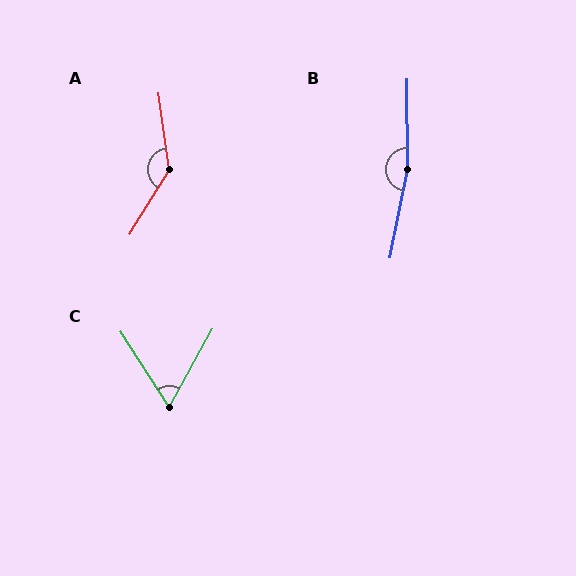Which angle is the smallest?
C, at approximately 61 degrees.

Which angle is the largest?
B, at approximately 168 degrees.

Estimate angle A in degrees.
Approximately 140 degrees.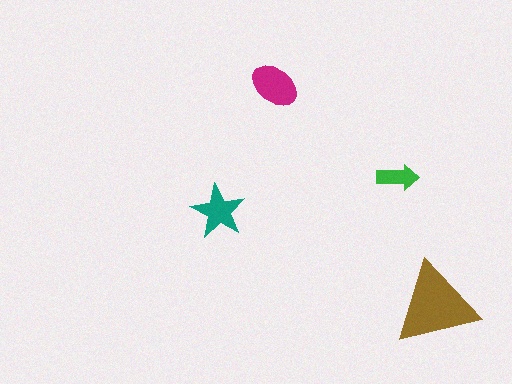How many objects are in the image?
There are 4 objects in the image.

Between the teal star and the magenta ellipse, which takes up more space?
The magenta ellipse.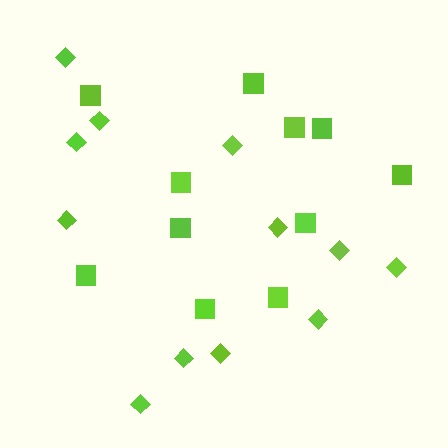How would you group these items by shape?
There are 2 groups: one group of diamonds (12) and one group of squares (11).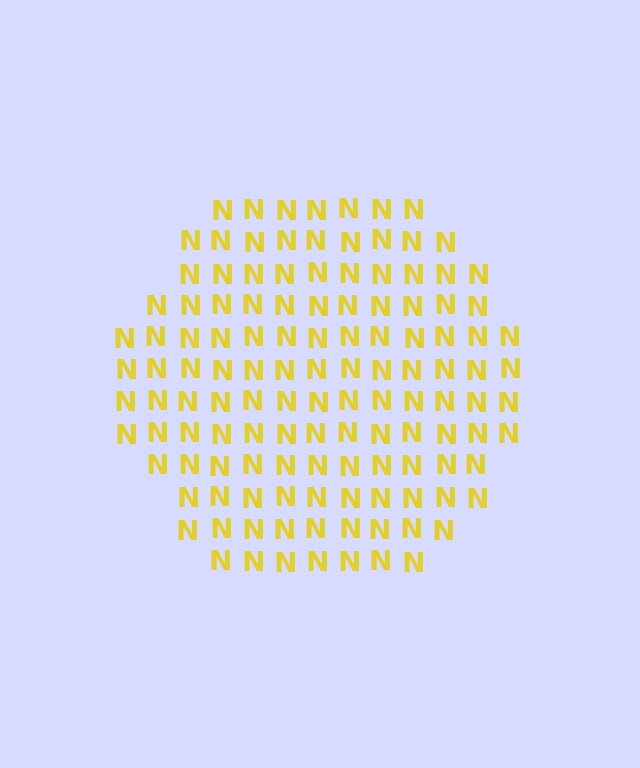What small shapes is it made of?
It is made of small letter N's.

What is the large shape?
The large shape is a hexagon.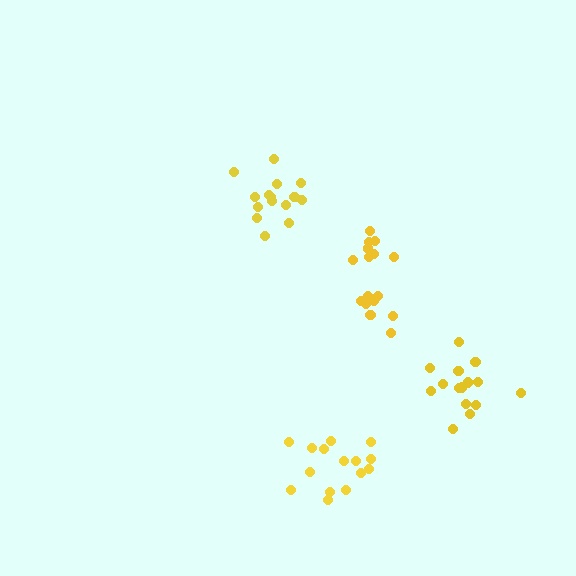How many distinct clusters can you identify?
There are 4 distinct clusters.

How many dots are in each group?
Group 1: 15 dots, Group 2: 15 dots, Group 3: 17 dots, Group 4: 16 dots (63 total).